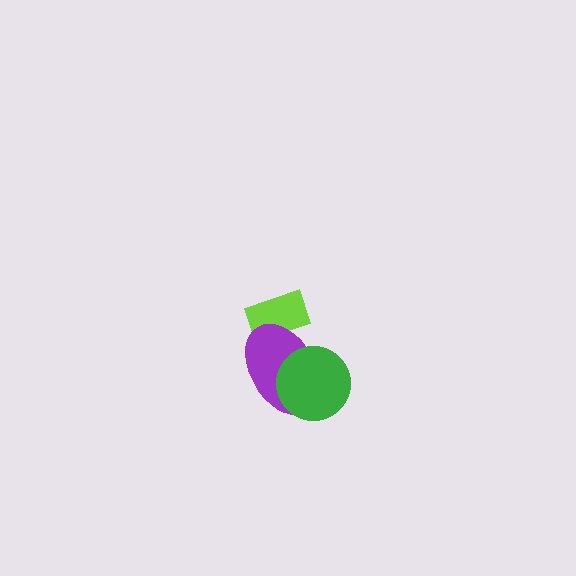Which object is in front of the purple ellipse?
The green circle is in front of the purple ellipse.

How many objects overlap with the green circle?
1 object overlaps with the green circle.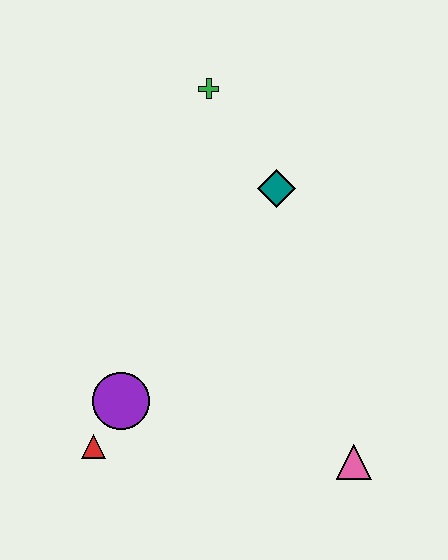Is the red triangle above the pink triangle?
Yes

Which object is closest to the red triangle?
The purple circle is closest to the red triangle.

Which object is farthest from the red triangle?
The green cross is farthest from the red triangle.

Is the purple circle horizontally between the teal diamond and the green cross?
No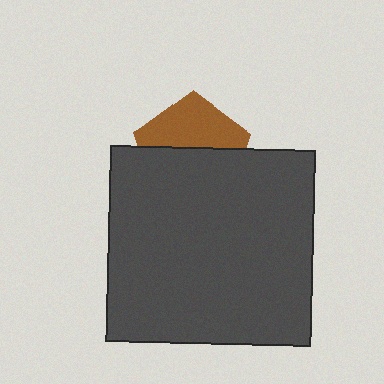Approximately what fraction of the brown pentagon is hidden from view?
Roughly 54% of the brown pentagon is hidden behind the dark gray rectangle.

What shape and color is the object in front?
The object in front is a dark gray rectangle.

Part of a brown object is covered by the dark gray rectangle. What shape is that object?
It is a pentagon.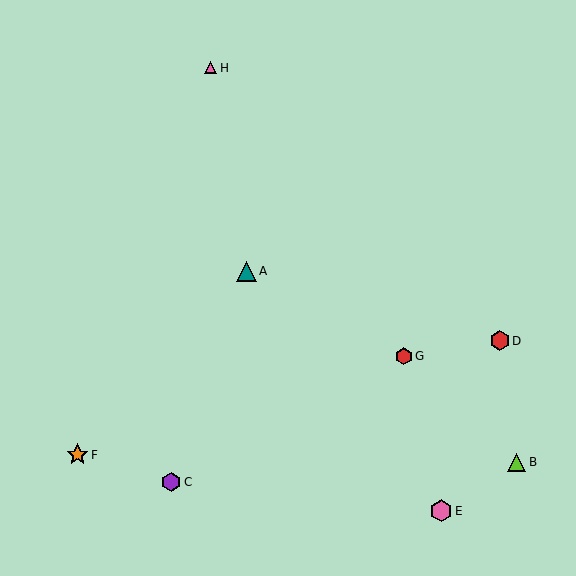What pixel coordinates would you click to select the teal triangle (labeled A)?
Click at (246, 271) to select the teal triangle A.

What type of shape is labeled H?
Shape H is a pink triangle.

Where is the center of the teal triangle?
The center of the teal triangle is at (246, 271).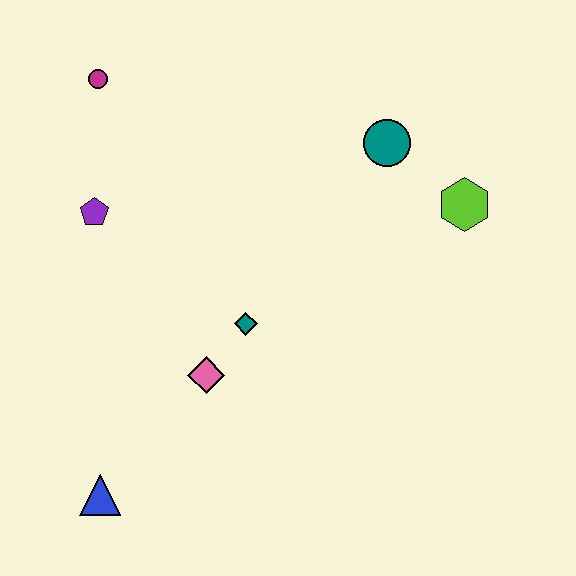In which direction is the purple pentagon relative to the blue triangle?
The purple pentagon is above the blue triangle.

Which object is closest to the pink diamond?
The teal diamond is closest to the pink diamond.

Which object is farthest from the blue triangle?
The lime hexagon is farthest from the blue triangle.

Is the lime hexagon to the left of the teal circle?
No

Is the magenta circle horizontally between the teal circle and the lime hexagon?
No